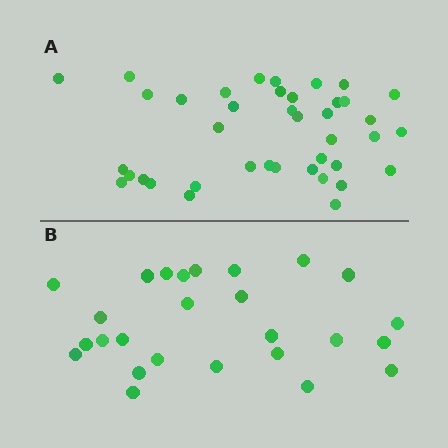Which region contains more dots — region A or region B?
Region A (the top region) has more dots.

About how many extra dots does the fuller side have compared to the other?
Region A has approximately 15 more dots than region B.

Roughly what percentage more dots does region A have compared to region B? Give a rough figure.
About 55% more.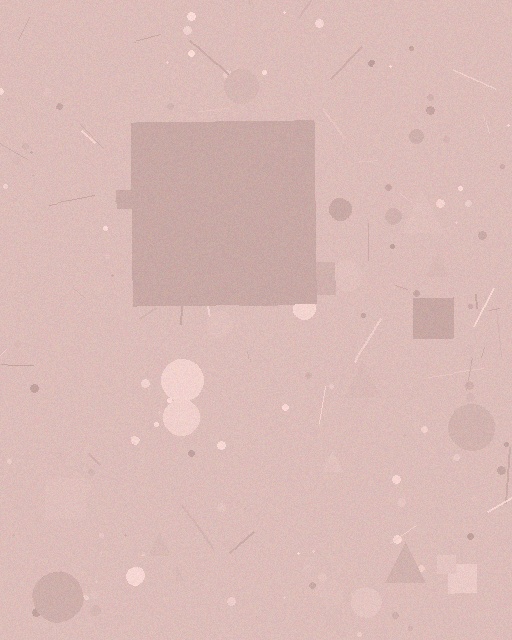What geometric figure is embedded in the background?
A square is embedded in the background.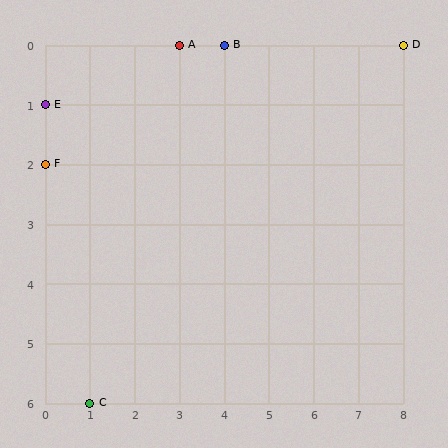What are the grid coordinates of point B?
Point B is at grid coordinates (4, 0).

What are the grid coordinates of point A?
Point A is at grid coordinates (3, 0).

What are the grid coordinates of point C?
Point C is at grid coordinates (1, 6).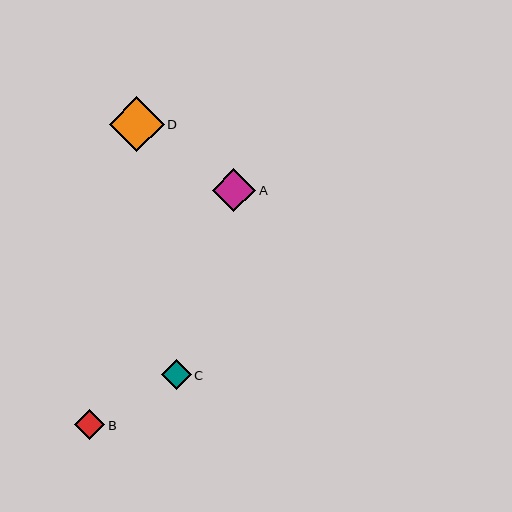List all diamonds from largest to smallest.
From largest to smallest: D, A, C, B.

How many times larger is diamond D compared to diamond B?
Diamond D is approximately 1.9 times the size of diamond B.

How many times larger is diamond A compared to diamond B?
Diamond A is approximately 1.5 times the size of diamond B.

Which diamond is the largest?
Diamond D is the largest with a size of approximately 55 pixels.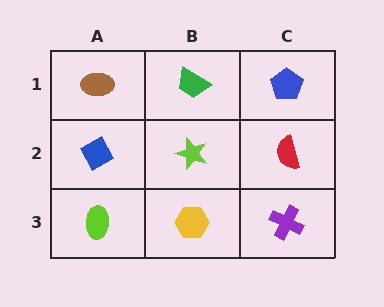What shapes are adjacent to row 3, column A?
A blue diamond (row 2, column A), a yellow hexagon (row 3, column B).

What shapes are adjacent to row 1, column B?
A lime star (row 2, column B), a brown ellipse (row 1, column A), a blue pentagon (row 1, column C).